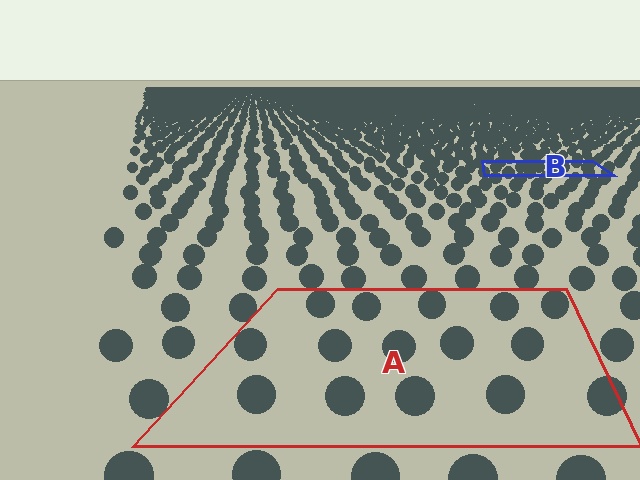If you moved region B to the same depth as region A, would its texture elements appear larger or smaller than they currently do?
They would appear larger. At a closer depth, the same texture elements are projected at a bigger on-screen size.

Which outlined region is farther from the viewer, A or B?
Region B is farther from the viewer — the texture elements inside it appear smaller and more densely packed.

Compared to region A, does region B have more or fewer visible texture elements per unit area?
Region B has more texture elements per unit area — they are packed more densely because it is farther away.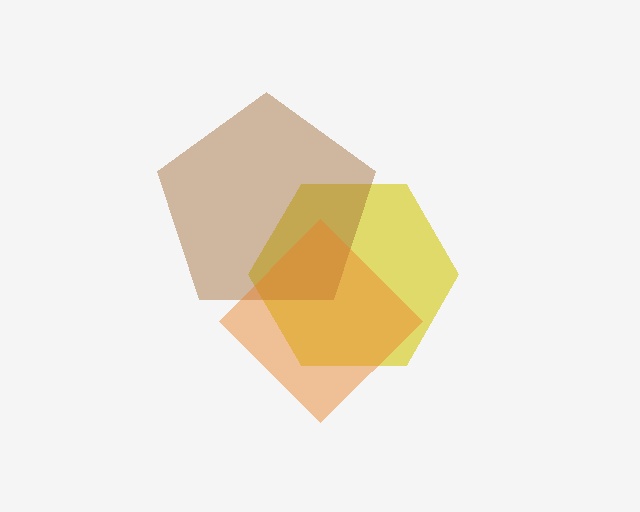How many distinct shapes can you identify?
There are 3 distinct shapes: a yellow hexagon, a brown pentagon, an orange diamond.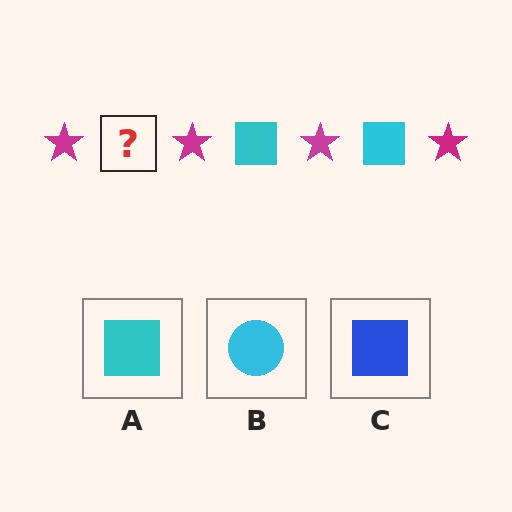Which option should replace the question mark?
Option A.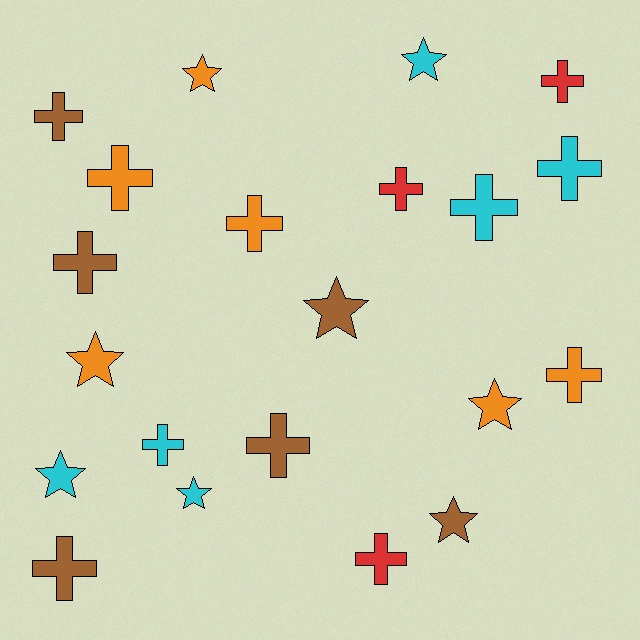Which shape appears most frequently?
Cross, with 13 objects.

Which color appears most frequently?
Cyan, with 6 objects.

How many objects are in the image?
There are 21 objects.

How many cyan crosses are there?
There are 3 cyan crosses.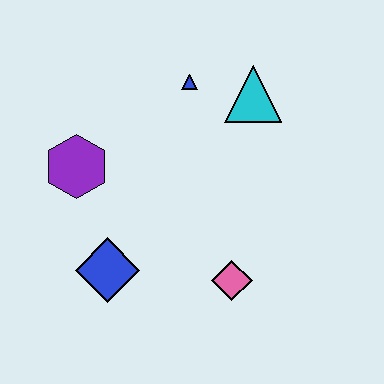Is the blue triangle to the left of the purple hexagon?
No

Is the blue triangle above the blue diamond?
Yes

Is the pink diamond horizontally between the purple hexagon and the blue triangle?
No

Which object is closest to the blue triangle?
The cyan triangle is closest to the blue triangle.